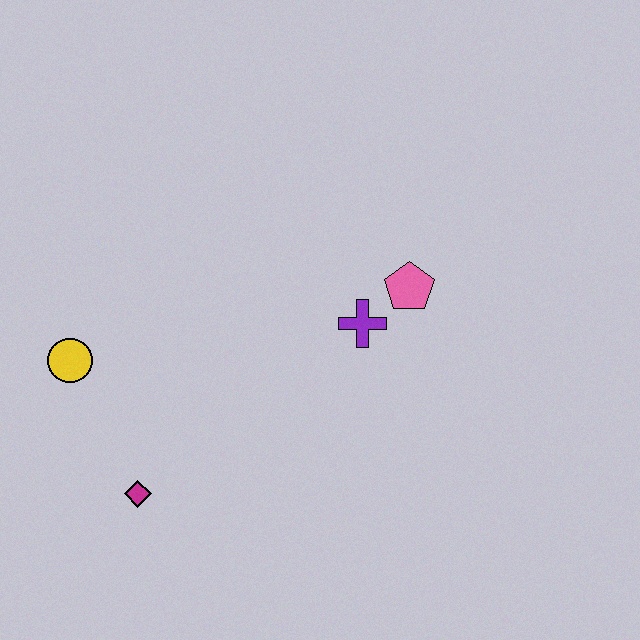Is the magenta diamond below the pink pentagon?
Yes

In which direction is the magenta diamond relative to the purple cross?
The magenta diamond is to the left of the purple cross.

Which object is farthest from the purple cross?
The yellow circle is farthest from the purple cross.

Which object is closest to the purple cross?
The pink pentagon is closest to the purple cross.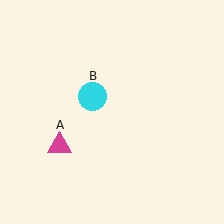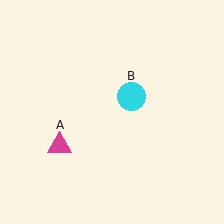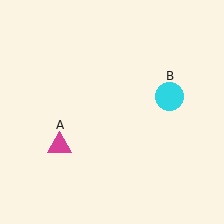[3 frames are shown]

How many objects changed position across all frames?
1 object changed position: cyan circle (object B).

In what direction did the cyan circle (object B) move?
The cyan circle (object B) moved right.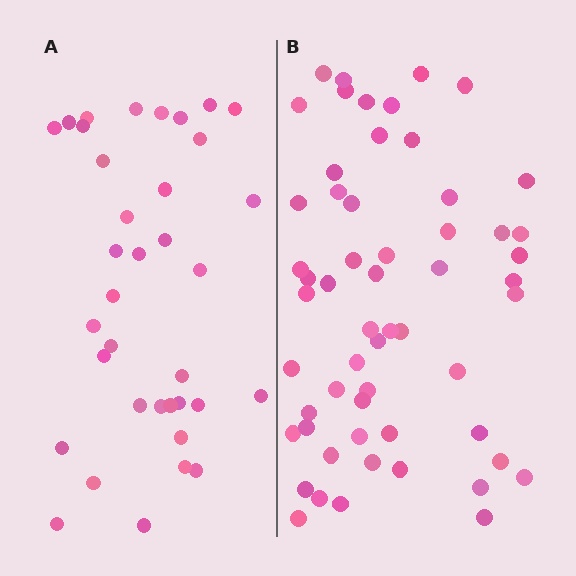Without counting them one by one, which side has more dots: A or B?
Region B (the right region) has more dots.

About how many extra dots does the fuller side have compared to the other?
Region B has approximately 20 more dots than region A.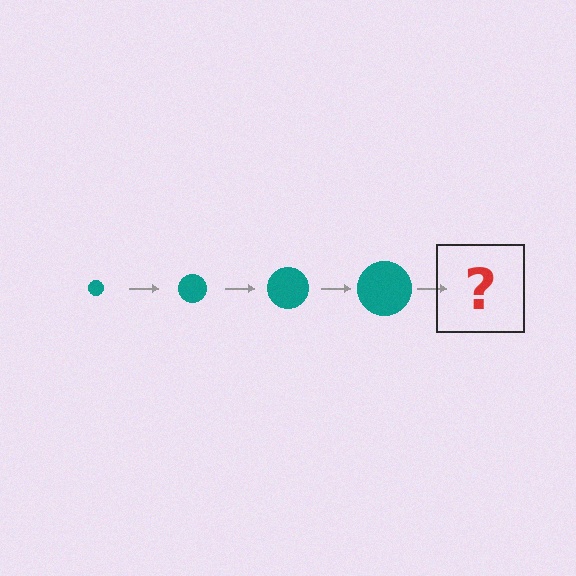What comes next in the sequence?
The next element should be a teal circle, larger than the previous one.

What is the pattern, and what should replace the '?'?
The pattern is that the circle gets progressively larger each step. The '?' should be a teal circle, larger than the previous one.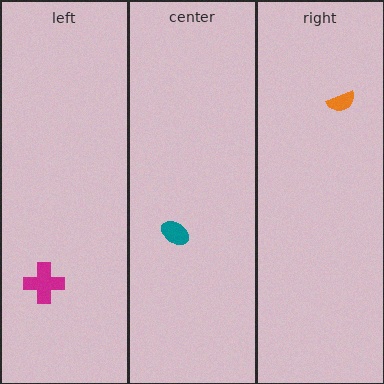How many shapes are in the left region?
1.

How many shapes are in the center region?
1.